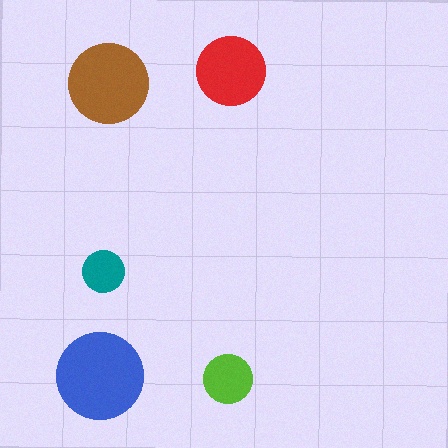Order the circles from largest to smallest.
the blue one, the brown one, the red one, the lime one, the teal one.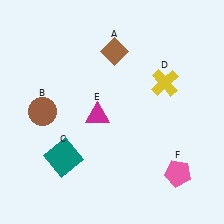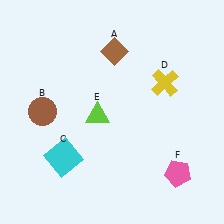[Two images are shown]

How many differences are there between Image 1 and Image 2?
There are 2 differences between the two images.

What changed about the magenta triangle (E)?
In Image 1, E is magenta. In Image 2, it changed to lime.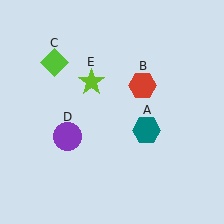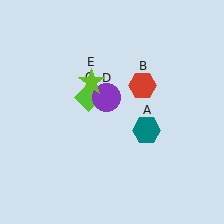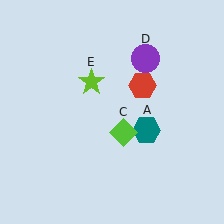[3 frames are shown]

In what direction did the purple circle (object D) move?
The purple circle (object D) moved up and to the right.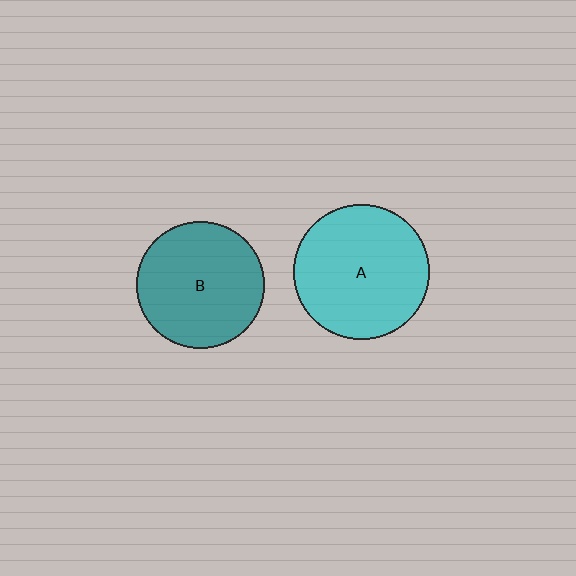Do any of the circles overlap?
No, none of the circles overlap.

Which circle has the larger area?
Circle A (cyan).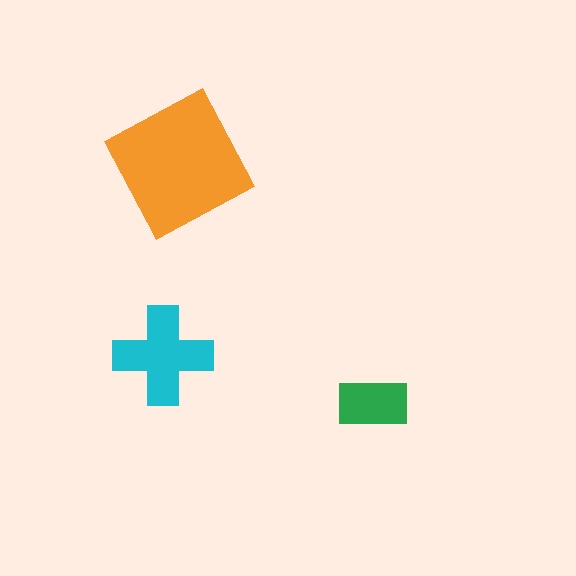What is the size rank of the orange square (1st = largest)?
1st.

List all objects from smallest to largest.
The green rectangle, the cyan cross, the orange square.